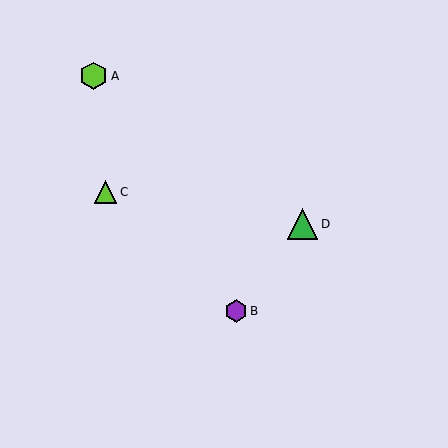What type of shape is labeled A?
Shape A is a lime hexagon.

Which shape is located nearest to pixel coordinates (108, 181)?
The lime triangle (labeled C) at (105, 192) is nearest to that location.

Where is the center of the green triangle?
The center of the green triangle is at (303, 224).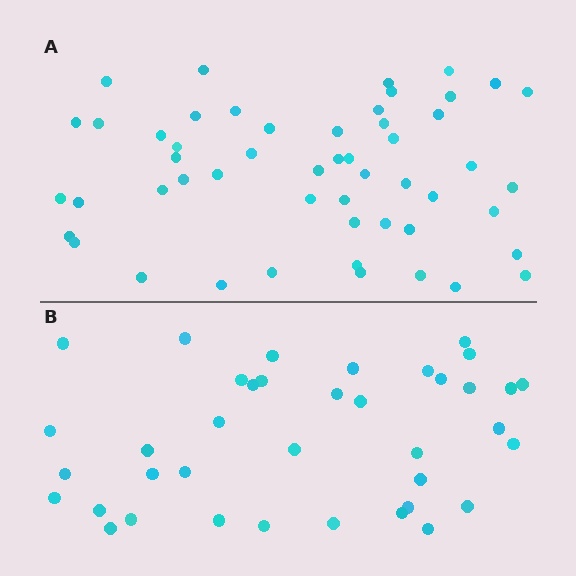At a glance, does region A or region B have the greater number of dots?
Region A (the top region) has more dots.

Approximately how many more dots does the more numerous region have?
Region A has approximately 15 more dots than region B.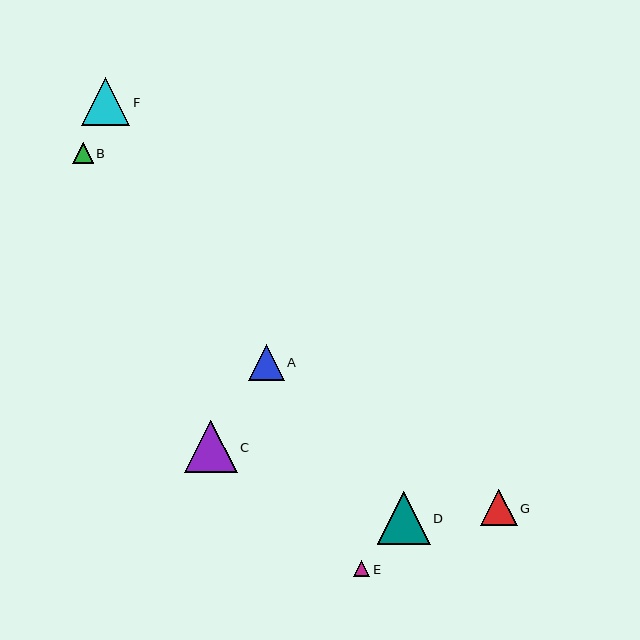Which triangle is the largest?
Triangle D is the largest with a size of approximately 53 pixels.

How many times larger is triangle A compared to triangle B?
Triangle A is approximately 1.8 times the size of triangle B.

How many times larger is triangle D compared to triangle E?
Triangle D is approximately 3.3 times the size of triangle E.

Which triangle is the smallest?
Triangle E is the smallest with a size of approximately 16 pixels.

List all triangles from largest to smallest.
From largest to smallest: D, C, F, G, A, B, E.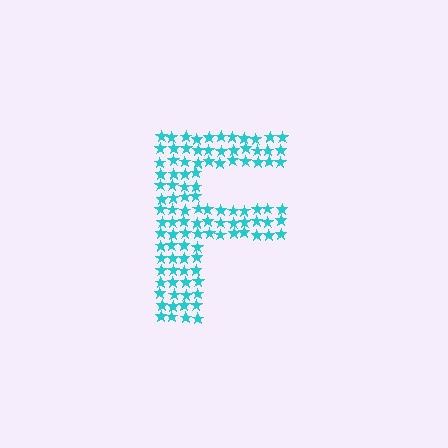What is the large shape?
The large shape is the letter F.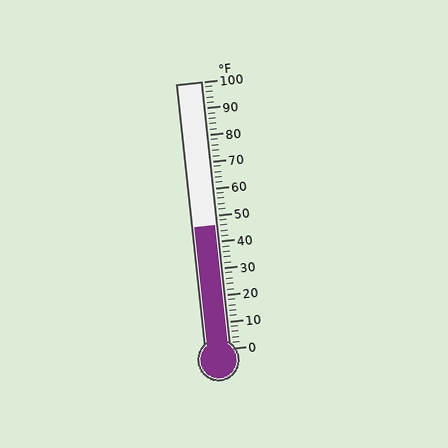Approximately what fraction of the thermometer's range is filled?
The thermometer is filled to approximately 45% of its range.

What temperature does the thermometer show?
The thermometer shows approximately 46°F.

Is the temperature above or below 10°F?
The temperature is above 10°F.